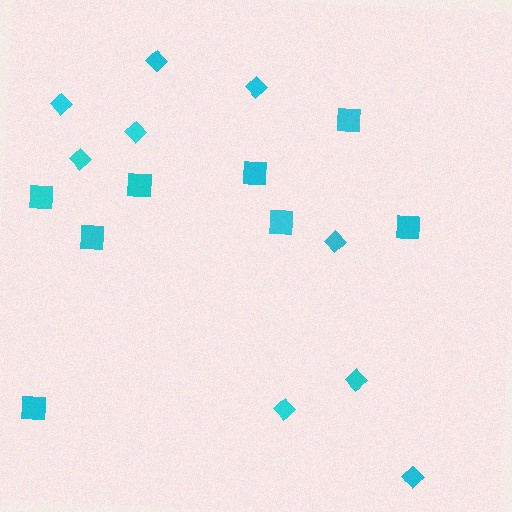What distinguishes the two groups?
There are 2 groups: one group of diamonds (9) and one group of squares (8).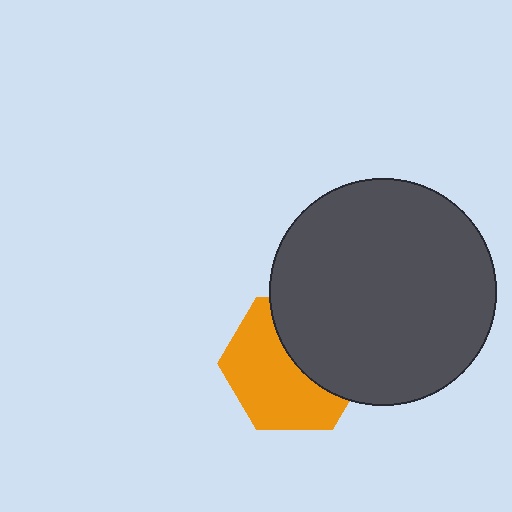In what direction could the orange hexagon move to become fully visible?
The orange hexagon could move toward the lower-left. That would shift it out from behind the dark gray circle entirely.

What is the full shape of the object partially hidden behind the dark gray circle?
The partially hidden object is an orange hexagon.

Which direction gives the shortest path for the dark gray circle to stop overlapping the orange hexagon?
Moving toward the upper-right gives the shortest separation.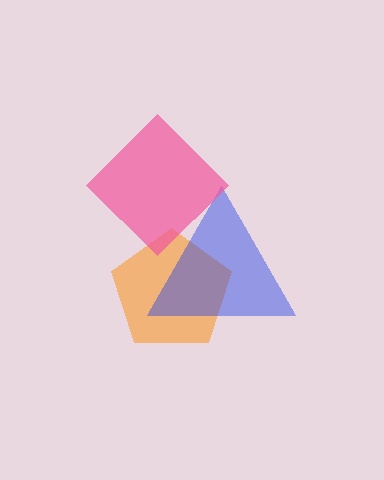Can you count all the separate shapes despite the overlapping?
Yes, there are 3 separate shapes.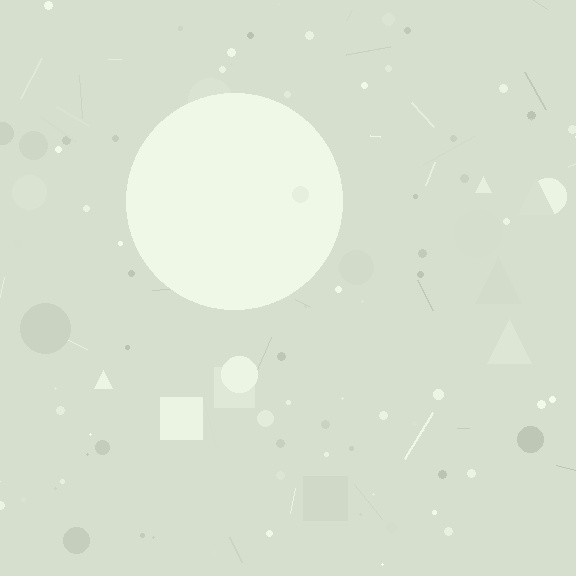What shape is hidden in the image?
A circle is hidden in the image.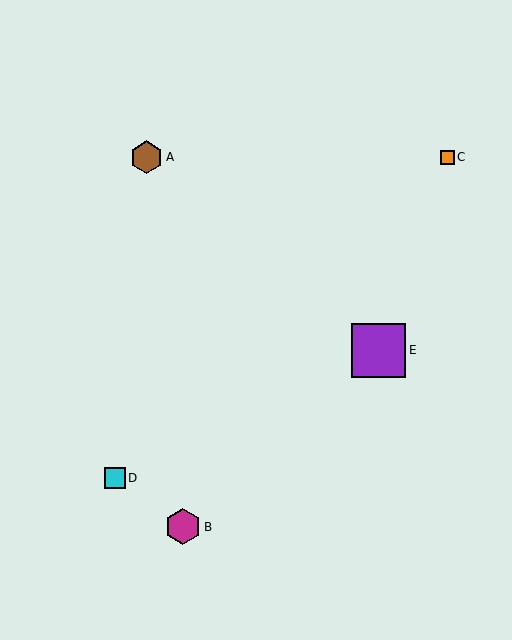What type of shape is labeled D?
Shape D is a cyan square.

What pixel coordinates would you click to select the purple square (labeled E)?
Click at (378, 350) to select the purple square E.